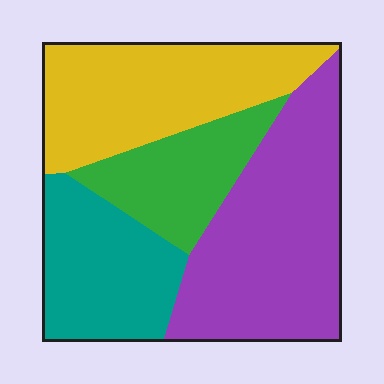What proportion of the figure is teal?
Teal covers roughly 20% of the figure.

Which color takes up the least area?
Green, at roughly 15%.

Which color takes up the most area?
Purple, at roughly 35%.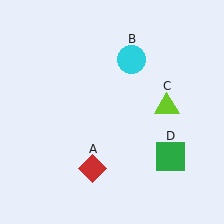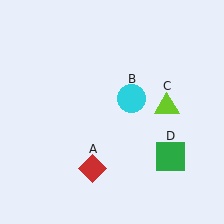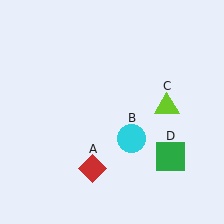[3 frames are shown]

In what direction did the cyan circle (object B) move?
The cyan circle (object B) moved down.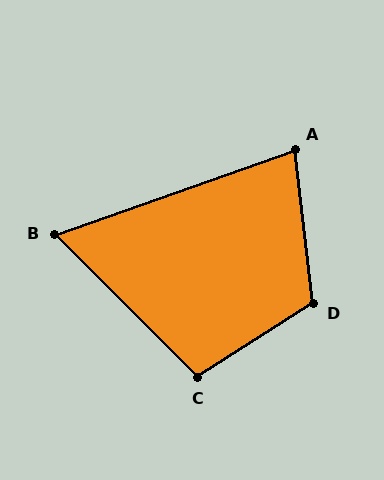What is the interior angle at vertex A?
Approximately 77 degrees (acute).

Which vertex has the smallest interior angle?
B, at approximately 64 degrees.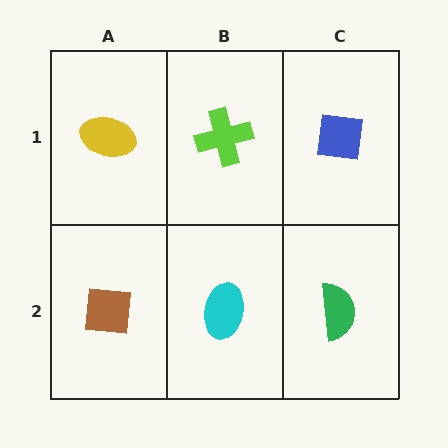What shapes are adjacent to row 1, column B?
A cyan ellipse (row 2, column B), a yellow ellipse (row 1, column A), a blue square (row 1, column C).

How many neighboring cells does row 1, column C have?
2.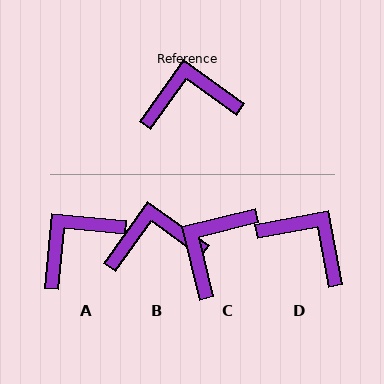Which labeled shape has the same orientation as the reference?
B.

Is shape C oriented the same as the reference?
No, it is off by about 49 degrees.